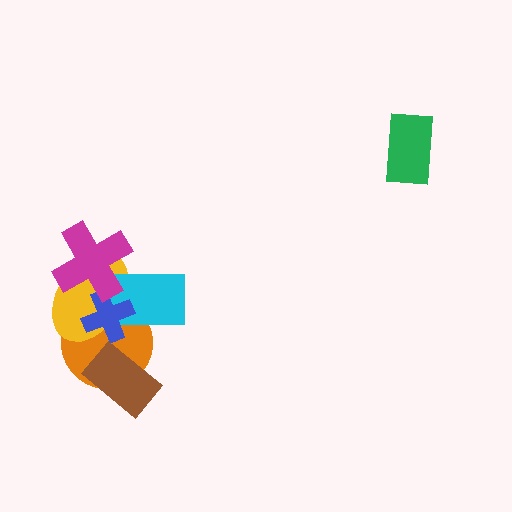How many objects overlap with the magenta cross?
3 objects overlap with the magenta cross.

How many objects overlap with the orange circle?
4 objects overlap with the orange circle.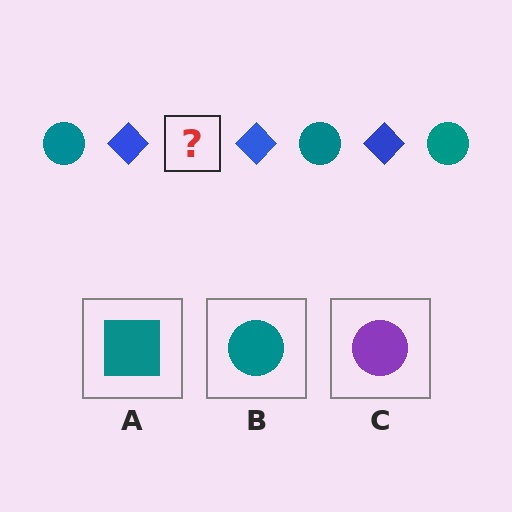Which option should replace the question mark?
Option B.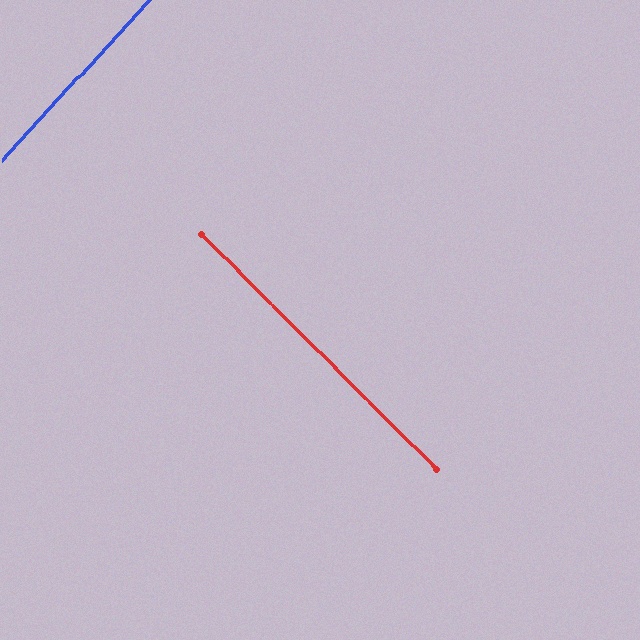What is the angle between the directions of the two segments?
Approximately 88 degrees.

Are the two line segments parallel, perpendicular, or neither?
Perpendicular — they meet at approximately 88°.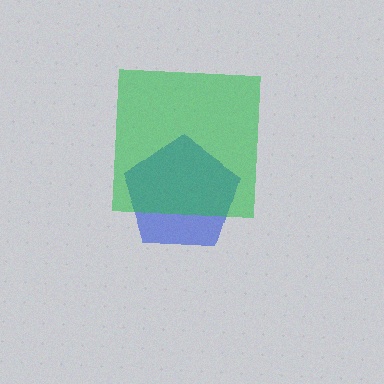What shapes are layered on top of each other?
The layered shapes are: a blue pentagon, a green square.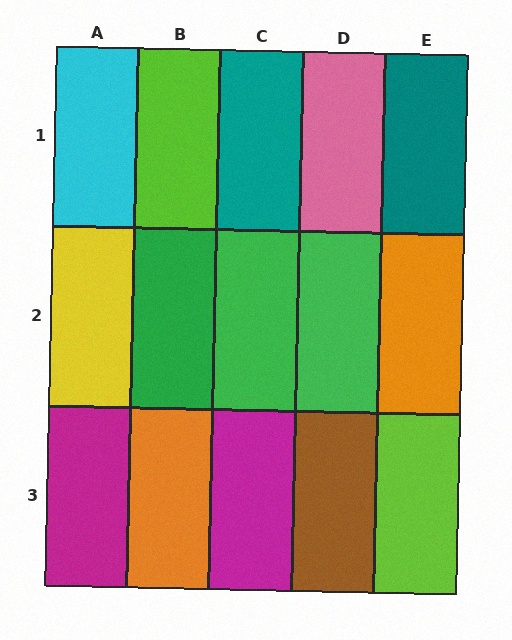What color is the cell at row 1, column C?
Teal.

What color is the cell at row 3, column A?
Magenta.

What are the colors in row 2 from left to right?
Yellow, green, green, green, orange.